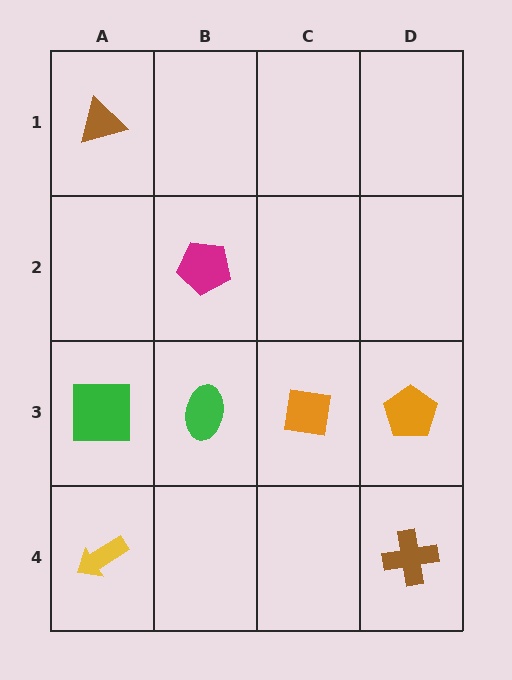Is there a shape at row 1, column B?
No, that cell is empty.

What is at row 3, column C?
An orange square.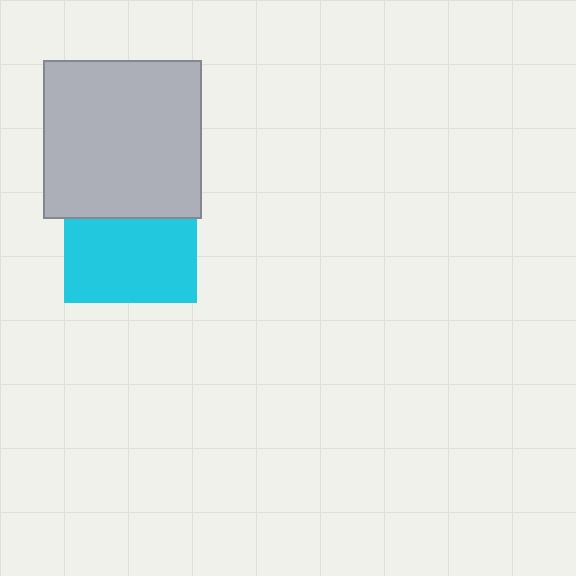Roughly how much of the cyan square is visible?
About half of it is visible (roughly 63%).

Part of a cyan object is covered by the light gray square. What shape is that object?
It is a square.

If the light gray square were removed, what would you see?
You would see the complete cyan square.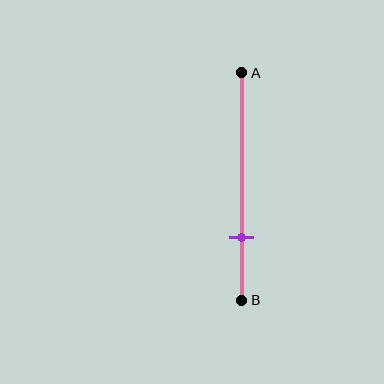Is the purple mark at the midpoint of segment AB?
No, the mark is at about 70% from A, not at the 50% midpoint.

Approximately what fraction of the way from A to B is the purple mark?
The purple mark is approximately 70% of the way from A to B.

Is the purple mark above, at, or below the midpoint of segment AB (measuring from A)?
The purple mark is below the midpoint of segment AB.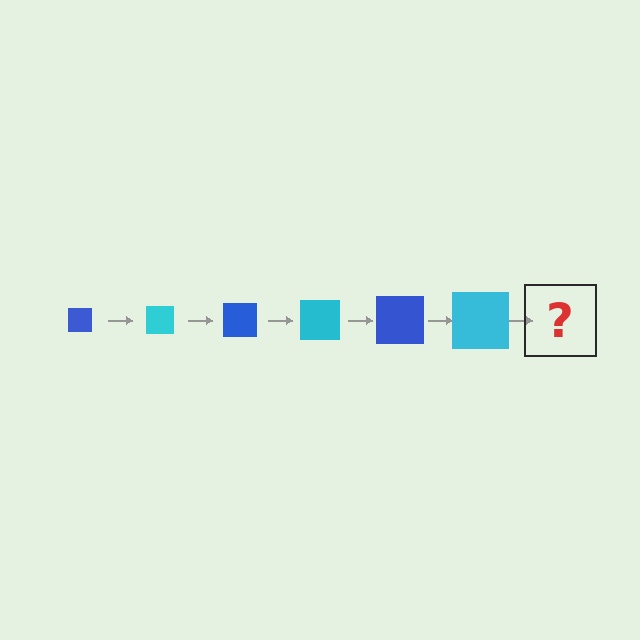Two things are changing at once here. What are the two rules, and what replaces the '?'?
The two rules are that the square grows larger each step and the color cycles through blue and cyan. The '?' should be a blue square, larger than the previous one.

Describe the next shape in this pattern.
It should be a blue square, larger than the previous one.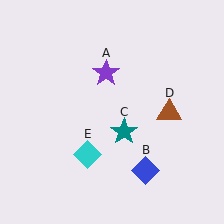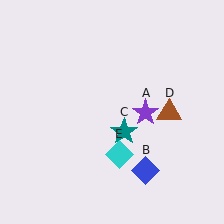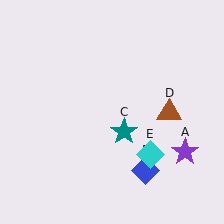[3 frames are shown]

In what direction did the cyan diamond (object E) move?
The cyan diamond (object E) moved right.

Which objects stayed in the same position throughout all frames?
Blue diamond (object B) and teal star (object C) and brown triangle (object D) remained stationary.